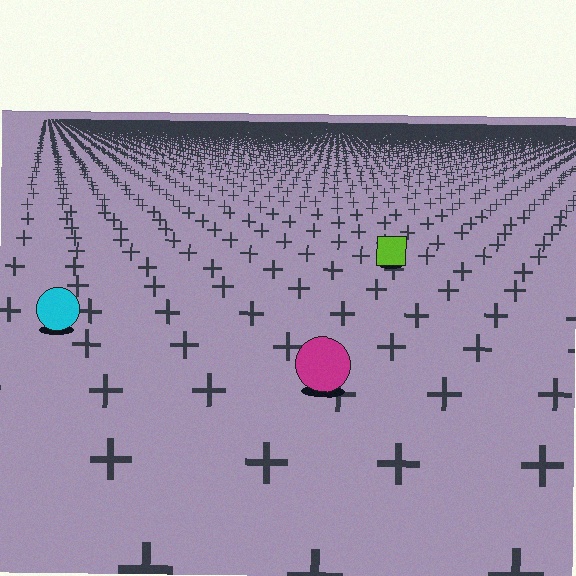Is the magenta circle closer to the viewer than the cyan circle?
Yes. The magenta circle is closer — you can tell from the texture gradient: the ground texture is coarser near it.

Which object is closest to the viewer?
The magenta circle is closest. The texture marks near it are larger and more spread out.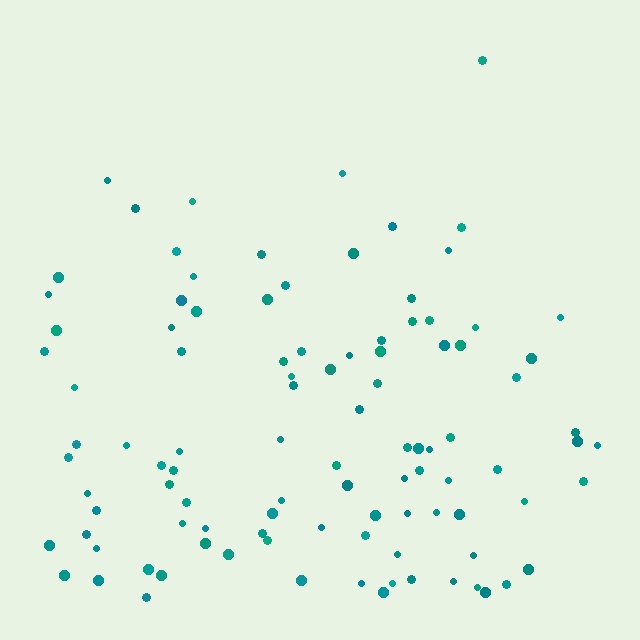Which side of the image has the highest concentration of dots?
The bottom.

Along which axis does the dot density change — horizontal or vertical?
Vertical.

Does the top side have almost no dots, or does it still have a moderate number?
Still a moderate number, just noticeably fewer than the bottom.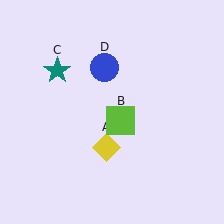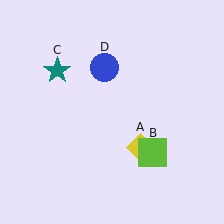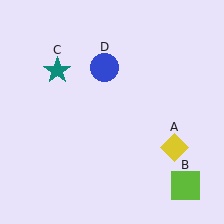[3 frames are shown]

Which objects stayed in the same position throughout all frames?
Teal star (object C) and blue circle (object D) remained stationary.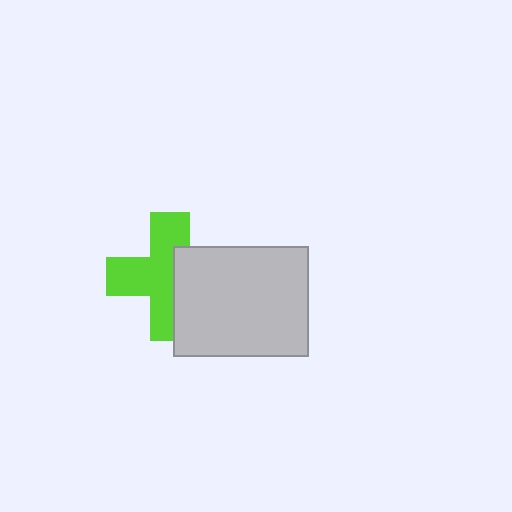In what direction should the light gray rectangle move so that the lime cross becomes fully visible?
The light gray rectangle should move right. That is the shortest direction to clear the overlap and leave the lime cross fully visible.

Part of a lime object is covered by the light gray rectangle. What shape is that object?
It is a cross.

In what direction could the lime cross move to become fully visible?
The lime cross could move left. That would shift it out from behind the light gray rectangle entirely.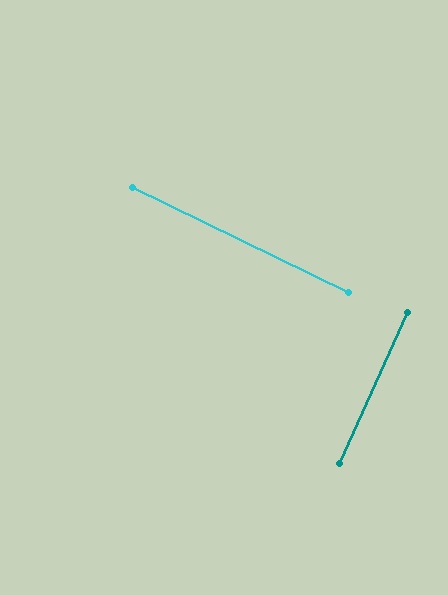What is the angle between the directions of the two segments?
Approximately 88 degrees.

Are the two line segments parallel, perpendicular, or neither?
Perpendicular — they meet at approximately 88°.